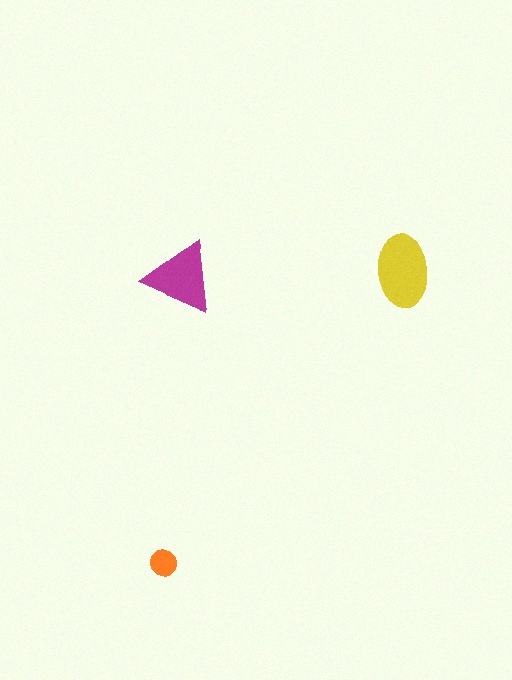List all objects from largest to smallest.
The yellow ellipse, the magenta triangle, the orange circle.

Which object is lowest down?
The orange circle is bottommost.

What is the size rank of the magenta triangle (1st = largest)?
2nd.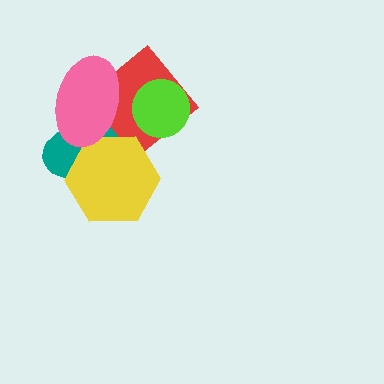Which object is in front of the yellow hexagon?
The pink ellipse is in front of the yellow hexagon.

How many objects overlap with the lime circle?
1 object overlaps with the lime circle.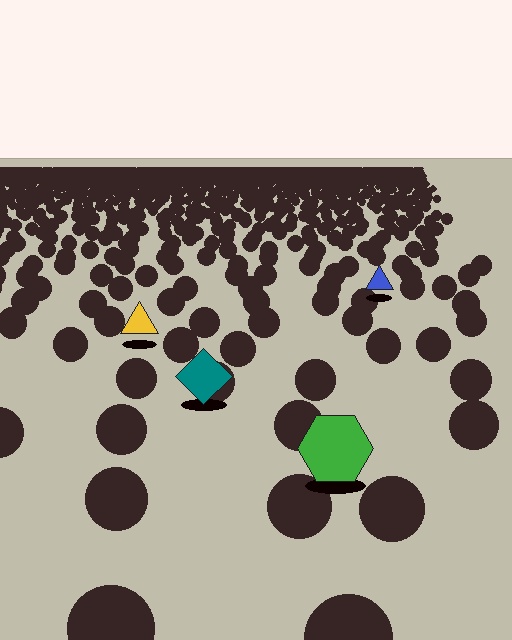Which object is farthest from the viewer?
The blue triangle is farthest from the viewer. It appears smaller and the ground texture around it is denser.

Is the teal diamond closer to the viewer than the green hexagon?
No. The green hexagon is closer — you can tell from the texture gradient: the ground texture is coarser near it.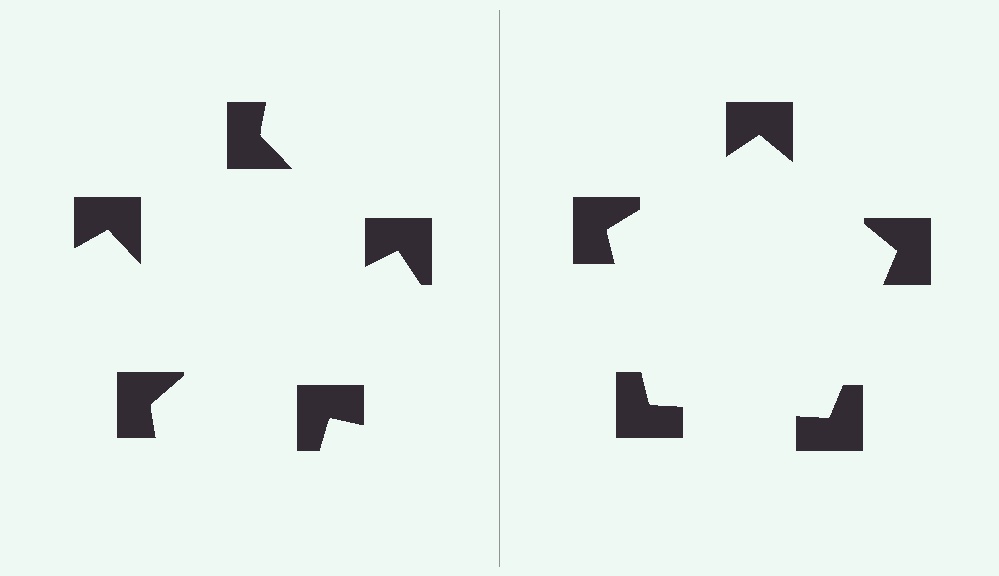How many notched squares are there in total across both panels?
10 — 5 on each side.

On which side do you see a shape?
An illusory pentagon appears on the right side. On the left side the wedge cuts are rotated, so no coherent shape forms.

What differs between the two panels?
The notched squares are positioned identically on both sides; only the wedge orientations differ. On the right they align to a pentagon; on the left they are misaligned.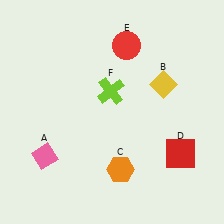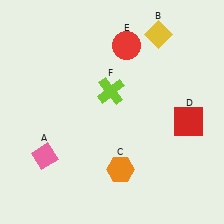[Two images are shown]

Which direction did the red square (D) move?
The red square (D) moved up.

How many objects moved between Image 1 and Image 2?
2 objects moved between the two images.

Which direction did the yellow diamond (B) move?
The yellow diamond (B) moved up.